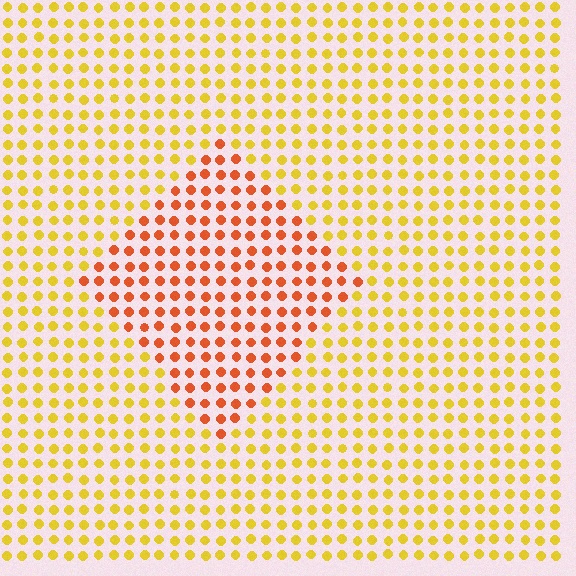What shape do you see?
I see a diamond.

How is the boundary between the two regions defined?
The boundary is defined purely by a slight shift in hue (about 38 degrees). Spacing, size, and orientation are identical on both sides.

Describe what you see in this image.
The image is filled with small yellow elements in a uniform arrangement. A diamond-shaped region is visible where the elements are tinted to a slightly different hue, forming a subtle color boundary.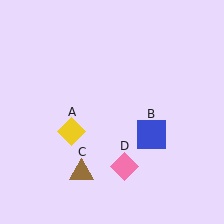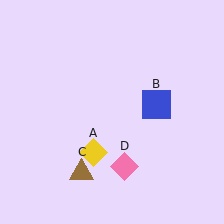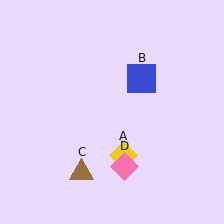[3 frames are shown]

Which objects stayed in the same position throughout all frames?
Brown triangle (object C) and pink diamond (object D) remained stationary.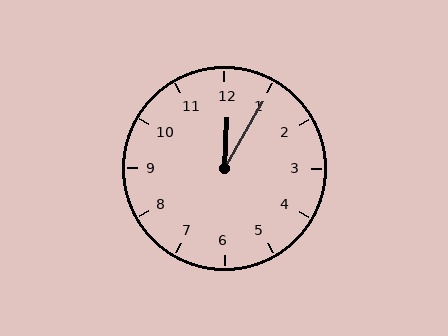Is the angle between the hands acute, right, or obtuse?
It is acute.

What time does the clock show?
12:05.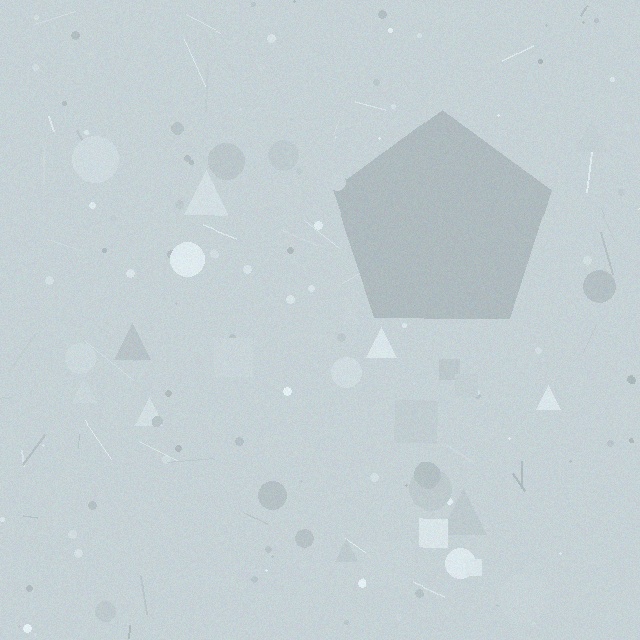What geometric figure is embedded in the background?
A pentagon is embedded in the background.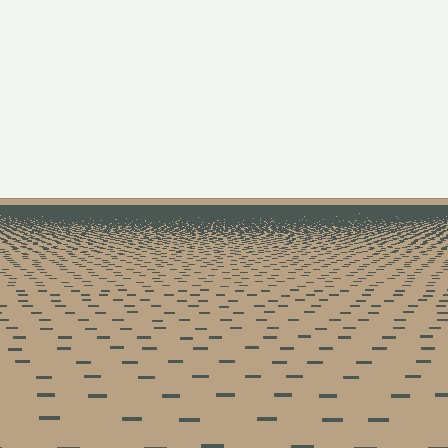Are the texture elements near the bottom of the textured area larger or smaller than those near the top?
Larger. Near the bottom, elements are closer to the viewer and appear at a bigger on-screen size.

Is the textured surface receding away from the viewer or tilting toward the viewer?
The surface is receding away from the viewer. Texture elements get smaller and denser toward the top.